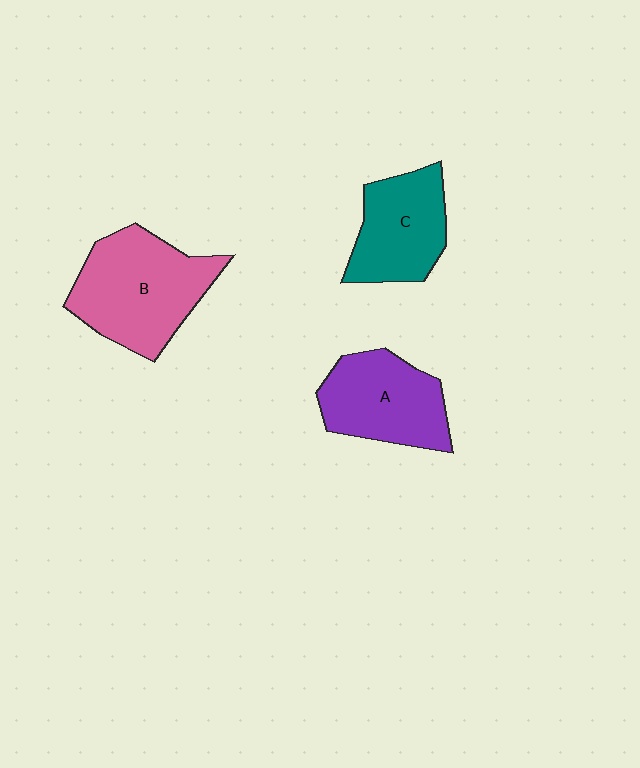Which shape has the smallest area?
Shape C (teal).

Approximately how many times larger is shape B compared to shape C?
Approximately 1.4 times.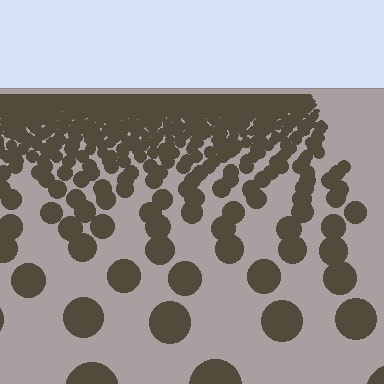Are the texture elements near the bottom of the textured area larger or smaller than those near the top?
Larger. Near the bottom, elements are closer to the viewer and appear at a bigger on-screen size.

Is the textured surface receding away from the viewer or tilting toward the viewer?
The surface is receding away from the viewer. Texture elements get smaller and denser toward the top.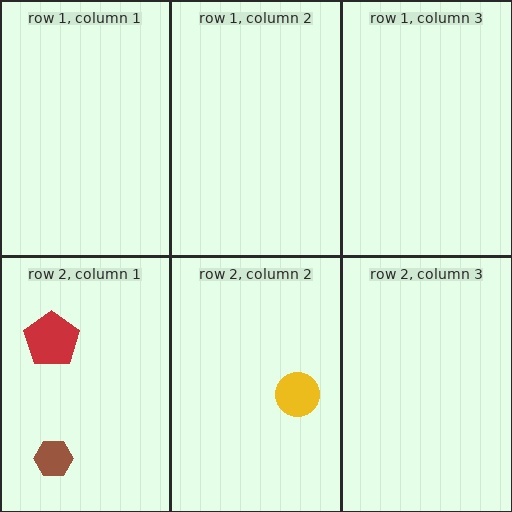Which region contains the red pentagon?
The row 2, column 1 region.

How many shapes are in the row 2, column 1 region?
2.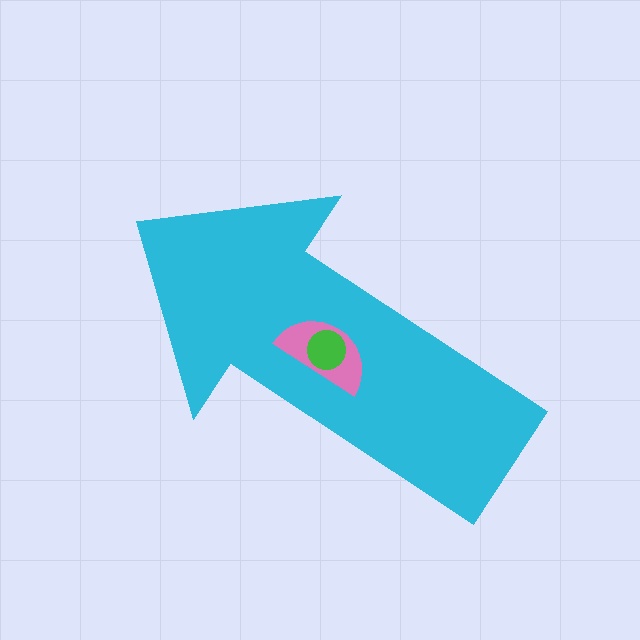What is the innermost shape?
The green circle.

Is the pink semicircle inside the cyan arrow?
Yes.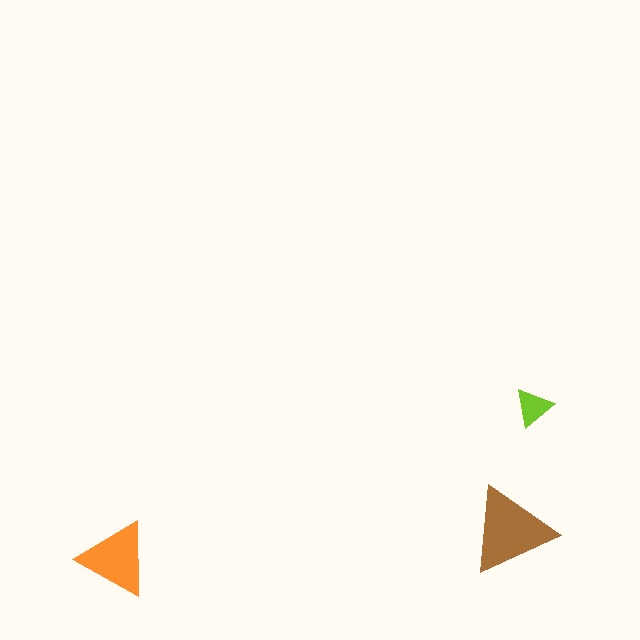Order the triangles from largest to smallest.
the brown one, the orange one, the lime one.